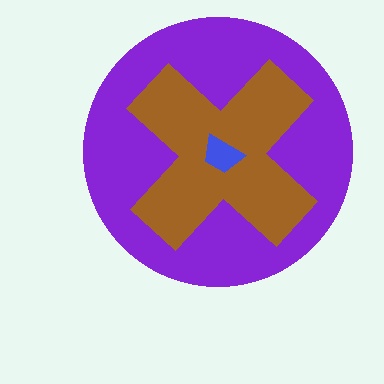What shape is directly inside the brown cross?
The blue trapezoid.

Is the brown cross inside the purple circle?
Yes.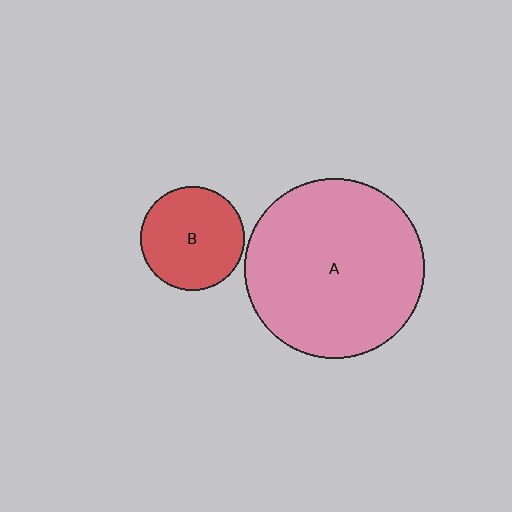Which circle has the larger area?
Circle A (pink).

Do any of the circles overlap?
No, none of the circles overlap.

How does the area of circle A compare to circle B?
Approximately 3.0 times.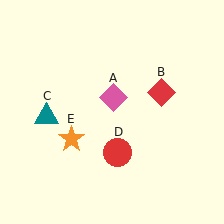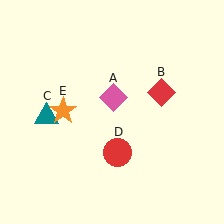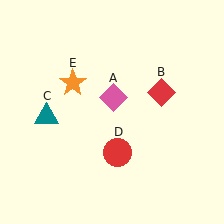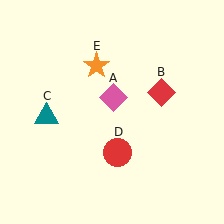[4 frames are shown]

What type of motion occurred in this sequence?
The orange star (object E) rotated clockwise around the center of the scene.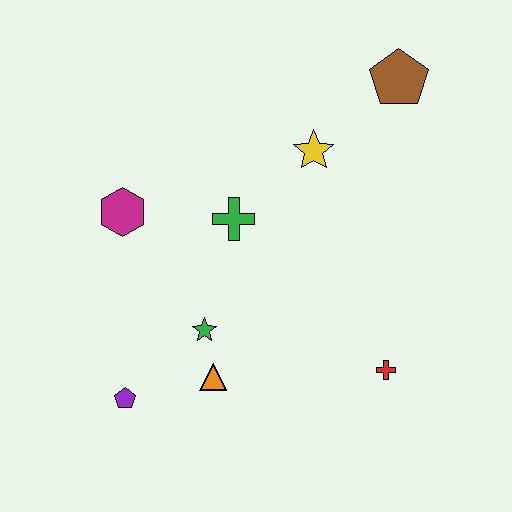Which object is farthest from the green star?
The brown pentagon is farthest from the green star.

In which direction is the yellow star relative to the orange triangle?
The yellow star is above the orange triangle.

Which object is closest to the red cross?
The orange triangle is closest to the red cross.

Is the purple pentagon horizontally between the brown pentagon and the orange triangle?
No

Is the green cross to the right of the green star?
Yes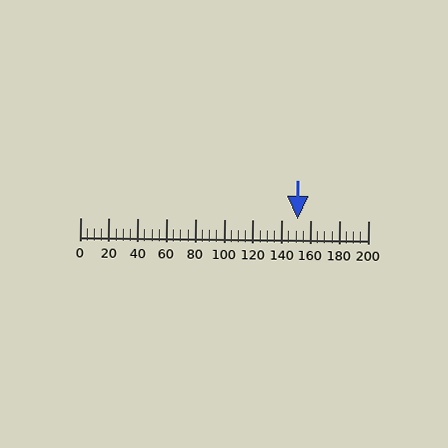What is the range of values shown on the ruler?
The ruler shows values from 0 to 200.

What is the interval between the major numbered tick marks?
The major tick marks are spaced 20 units apart.